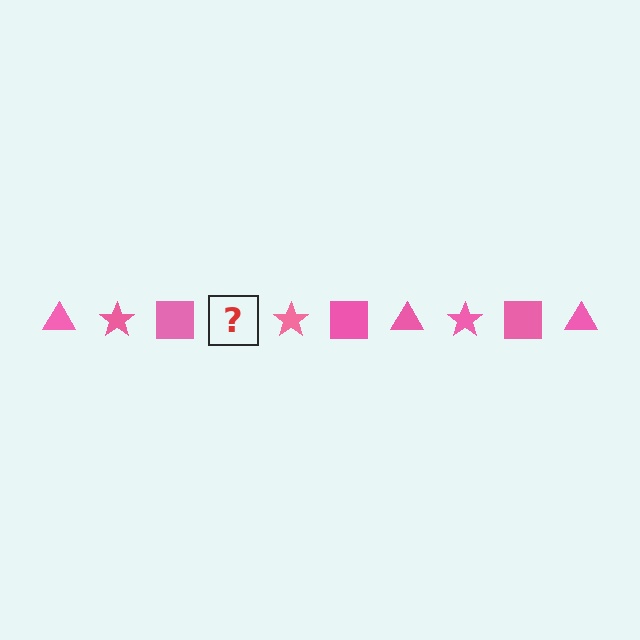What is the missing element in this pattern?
The missing element is a pink triangle.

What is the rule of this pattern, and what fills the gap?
The rule is that the pattern cycles through triangle, star, square shapes in pink. The gap should be filled with a pink triangle.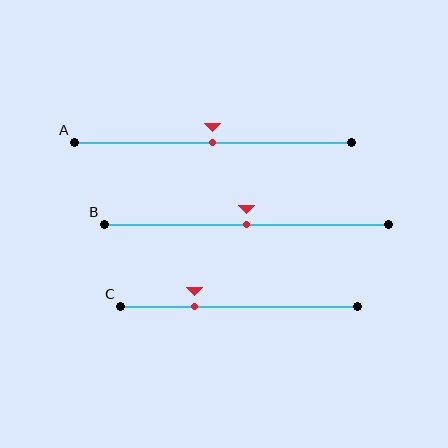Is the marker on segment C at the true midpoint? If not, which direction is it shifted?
No, the marker on segment C is shifted to the left by about 19% of the segment length.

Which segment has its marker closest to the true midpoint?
Segment A has its marker closest to the true midpoint.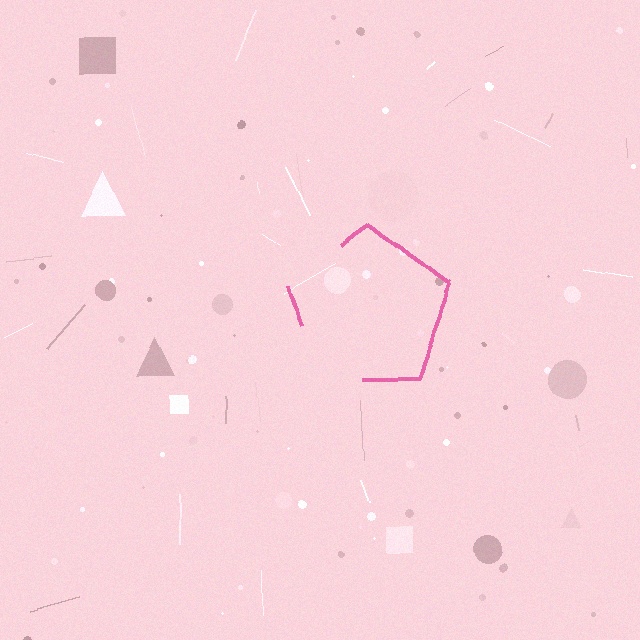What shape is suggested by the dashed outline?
The dashed outline suggests a pentagon.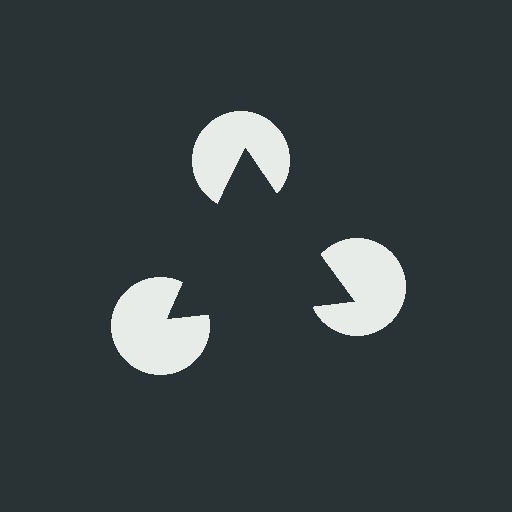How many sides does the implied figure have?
3 sides.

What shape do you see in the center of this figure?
An illusory triangle — its edges are inferred from the aligned wedge cuts in the pac-man discs, not physically drawn.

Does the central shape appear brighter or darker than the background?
It typically appears slightly darker than the background, even though no actual brightness change is drawn.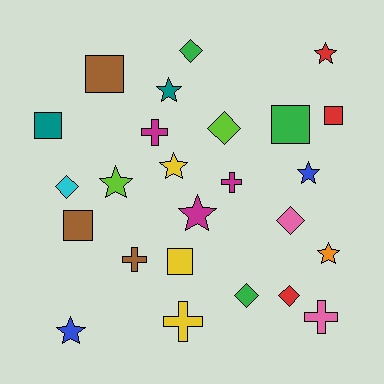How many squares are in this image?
There are 6 squares.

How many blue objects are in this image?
There are 2 blue objects.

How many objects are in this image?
There are 25 objects.